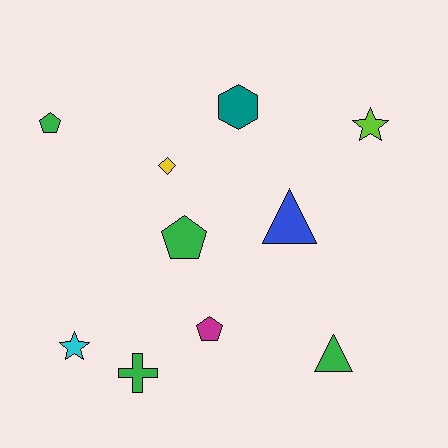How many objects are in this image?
There are 10 objects.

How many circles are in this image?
There are no circles.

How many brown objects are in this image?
There are no brown objects.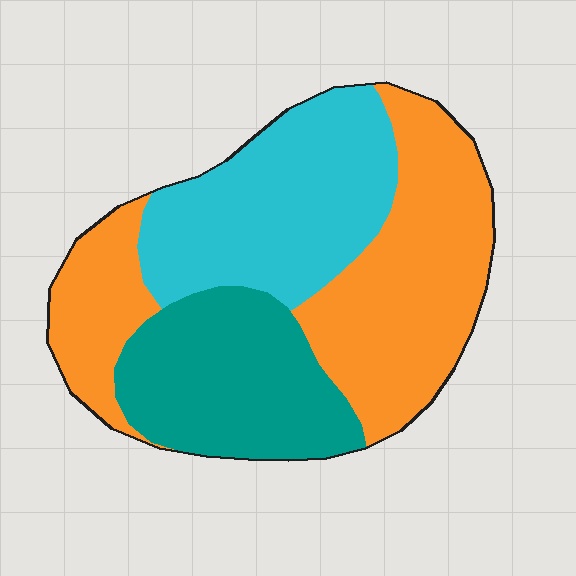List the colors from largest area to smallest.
From largest to smallest: orange, cyan, teal.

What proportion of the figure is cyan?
Cyan takes up about one third (1/3) of the figure.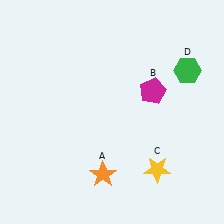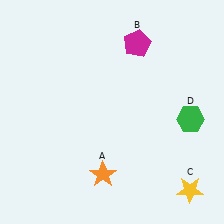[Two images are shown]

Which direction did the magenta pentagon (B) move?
The magenta pentagon (B) moved up.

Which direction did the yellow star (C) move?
The yellow star (C) moved right.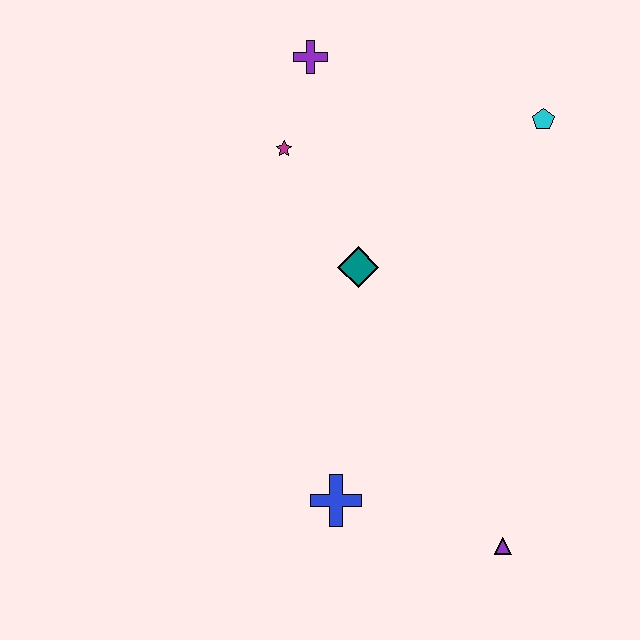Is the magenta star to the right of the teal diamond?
No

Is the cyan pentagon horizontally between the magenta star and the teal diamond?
No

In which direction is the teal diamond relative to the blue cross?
The teal diamond is above the blue cross.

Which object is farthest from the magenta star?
The purple triangle is farthest from the magenta star.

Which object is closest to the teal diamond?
The magenta star is closest to the teal diamond.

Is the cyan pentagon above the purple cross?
No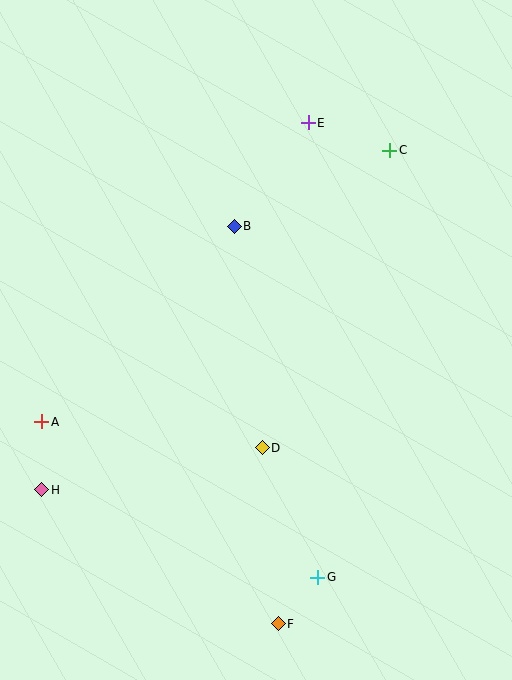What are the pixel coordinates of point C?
Point C is at (390, 150).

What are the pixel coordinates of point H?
Point H is at (42, 490).